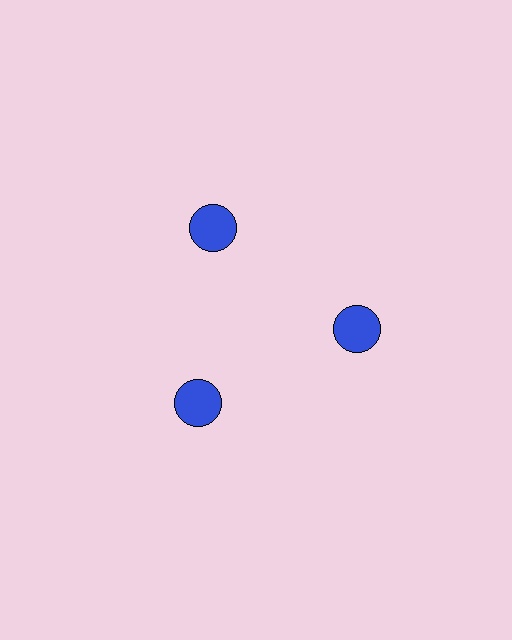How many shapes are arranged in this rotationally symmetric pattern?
There are 3 shapes, arranged in 3 groups of 1.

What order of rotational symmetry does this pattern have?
This pattern has 3-fold rotational symmetry.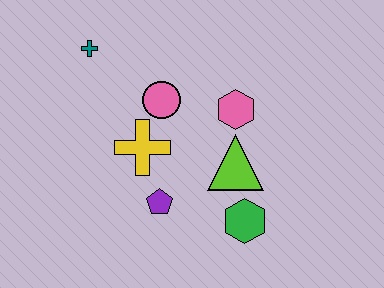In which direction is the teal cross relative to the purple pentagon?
The teal cross is above the purple pentagon.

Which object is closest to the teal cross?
The pink circle is closest to the teal cross.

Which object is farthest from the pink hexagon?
The teal cross is farthest from the pink hexagon.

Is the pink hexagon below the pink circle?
Yes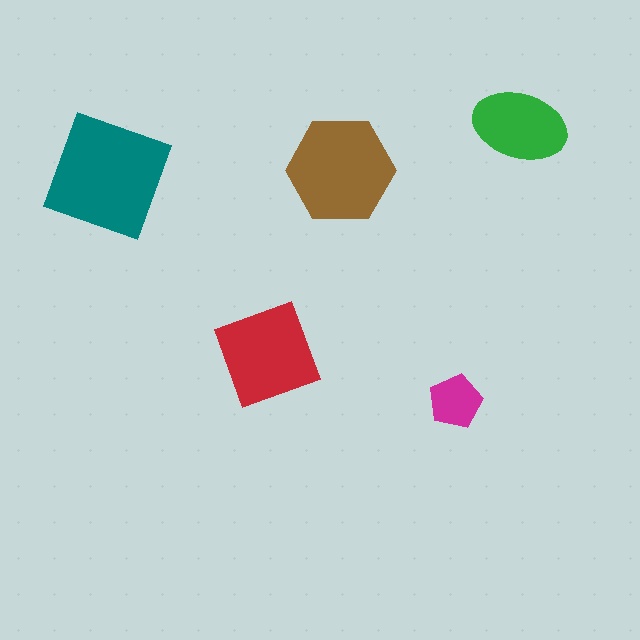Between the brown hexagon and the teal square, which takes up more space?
The teal square.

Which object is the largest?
The teal square.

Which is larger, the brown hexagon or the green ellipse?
The brown hexagon.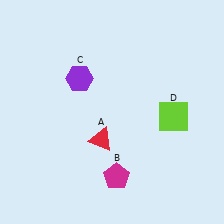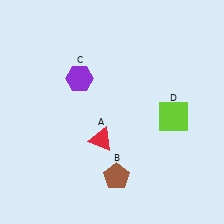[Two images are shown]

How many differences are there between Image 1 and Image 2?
There is 1 difference between the two images.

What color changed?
The pentagon (B) changed from magenta in Image 1 to brown in Image 2.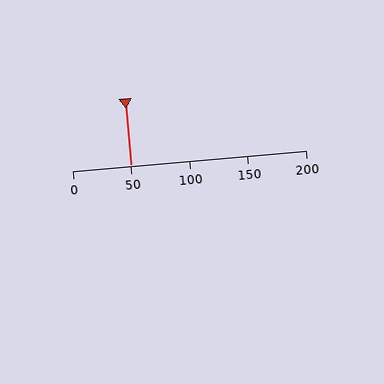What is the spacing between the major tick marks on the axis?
The major ticks are spaced 50 apart.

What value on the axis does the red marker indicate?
The marker indicates approximately 50.